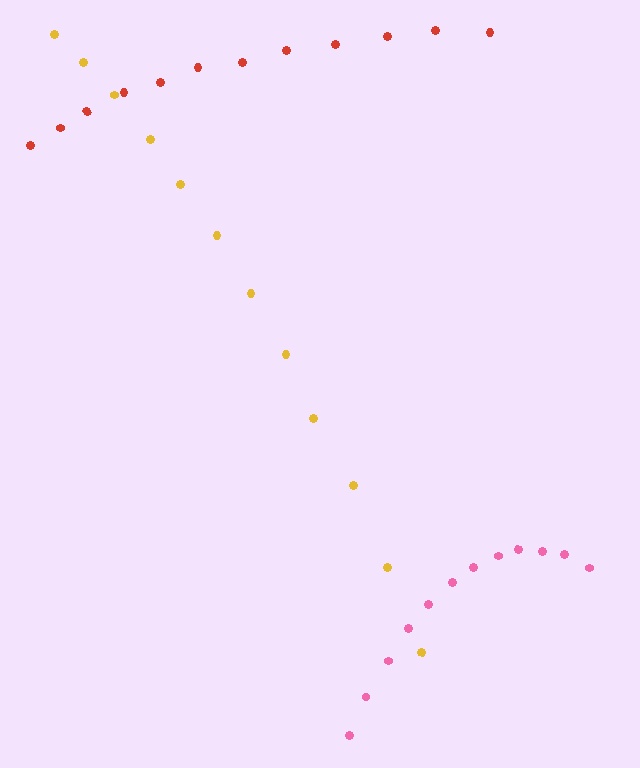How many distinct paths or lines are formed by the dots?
There are 3 distinct paths.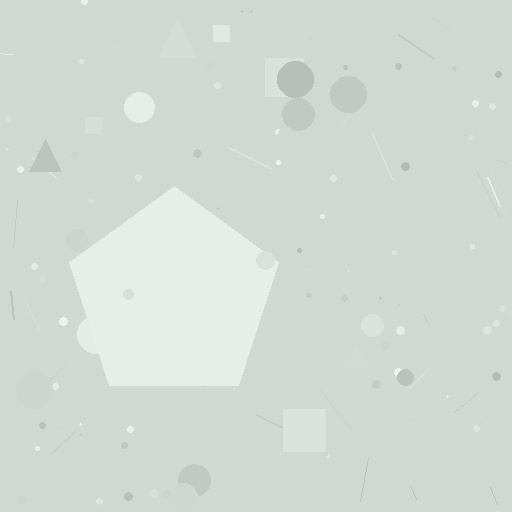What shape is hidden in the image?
A pentagon is hidden in the image.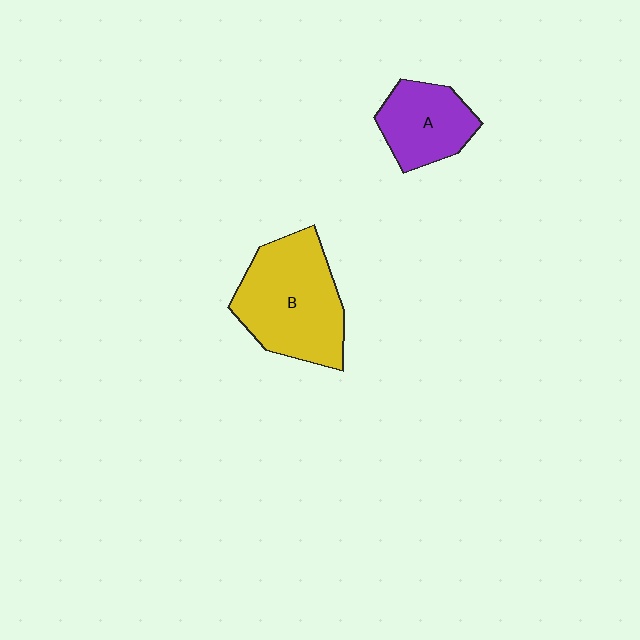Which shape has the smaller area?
Shape A (purple).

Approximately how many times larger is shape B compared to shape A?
Approximately 1.7 times.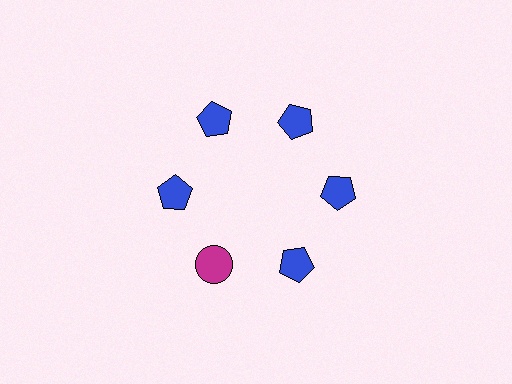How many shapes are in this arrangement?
There are 6 shapes arranged in a ring pattern.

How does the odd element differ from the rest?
It differs in both color (magenta instead of blue) and shape (circle instead of pentagon).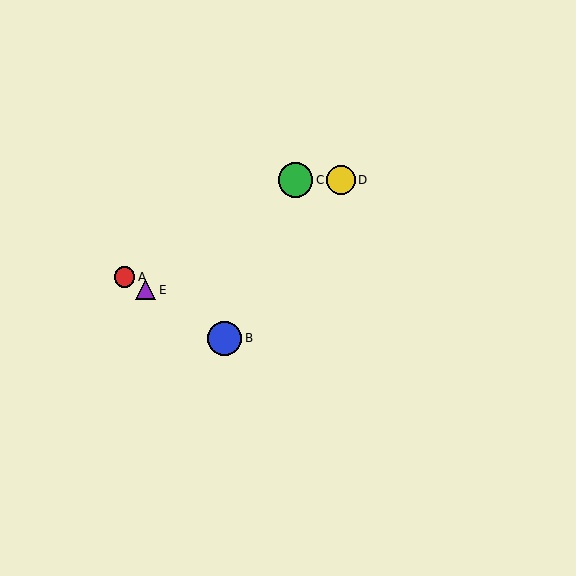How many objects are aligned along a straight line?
3 objects (A, B, E) are aligned along a straight line.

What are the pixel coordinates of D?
Object D is at (341, 180).